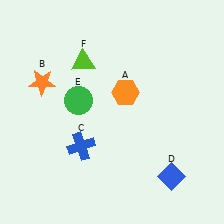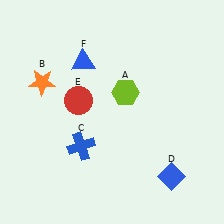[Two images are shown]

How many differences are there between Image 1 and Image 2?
There are 3 differences between the two images.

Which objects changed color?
A changed from orange to lime. E changed from green to red. F changed from lime to blue.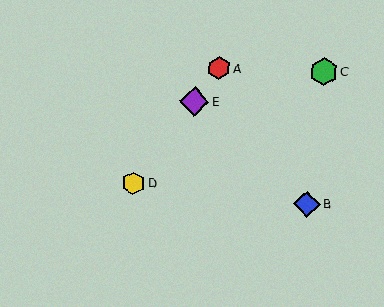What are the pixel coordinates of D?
Object D is at (133, 183).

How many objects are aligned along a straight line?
3 objects (A, D, E) are aligned along a straight line.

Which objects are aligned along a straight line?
Objects A, D, E are aligned along a straight line.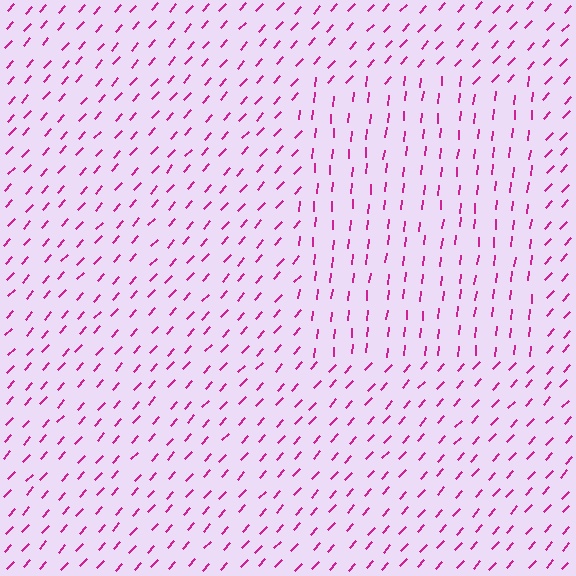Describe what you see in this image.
The image is filled with small magenta line segments. A rectangle region in the image has lines oriented differently from the surrounding lines, creating a visible texture boundary.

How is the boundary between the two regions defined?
The boundary is defined purely by a change in line orientation (approximately 36 degrees difference). All lines are the same color and thickness.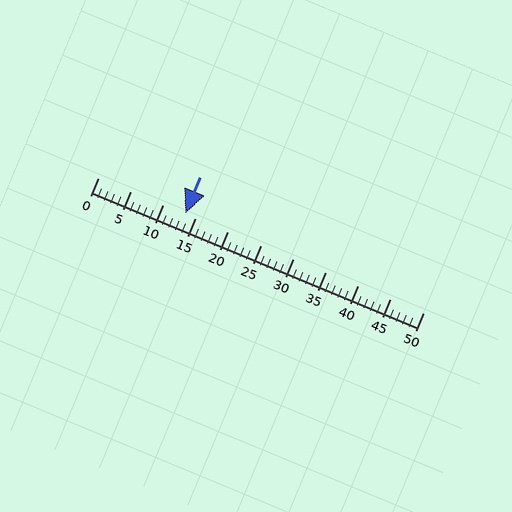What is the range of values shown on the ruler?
The ruler shows values from 0 to 50.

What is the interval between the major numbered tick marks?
The major tick marks are spaced 5 units apart.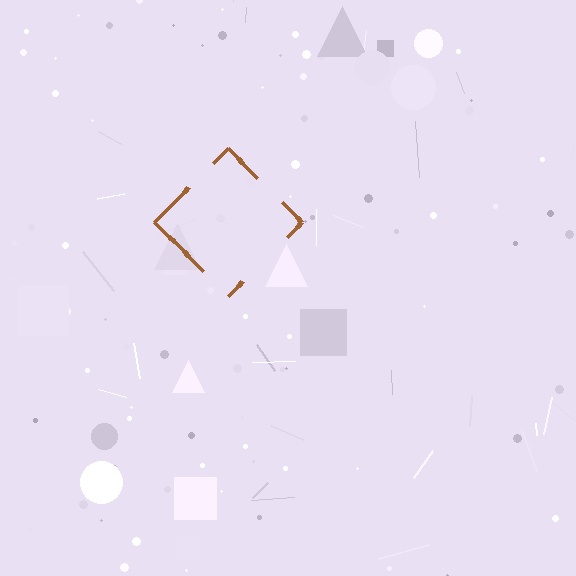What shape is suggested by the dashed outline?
The dashed outline suggests a diamond.